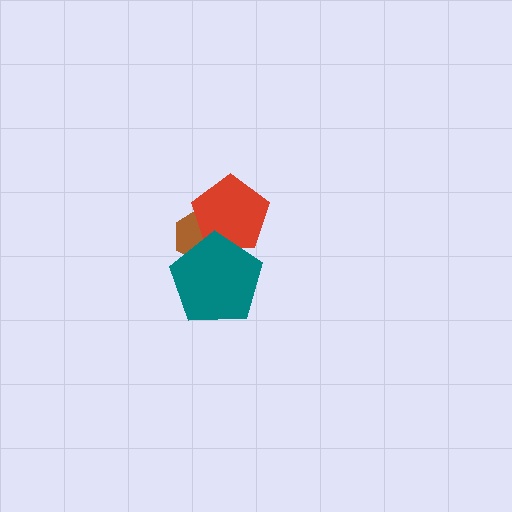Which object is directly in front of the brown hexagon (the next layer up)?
The red pentagon is directly in front of the brown hexagon.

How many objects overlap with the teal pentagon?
2 objects overlap with the teal pentagon.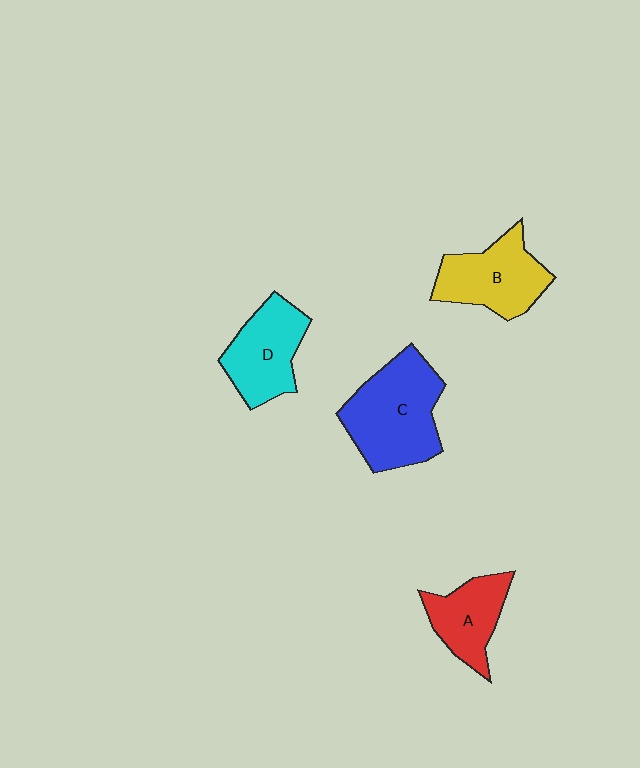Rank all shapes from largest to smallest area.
From largest to smallest: C (blue), B (yellow), D (cyan), A (red).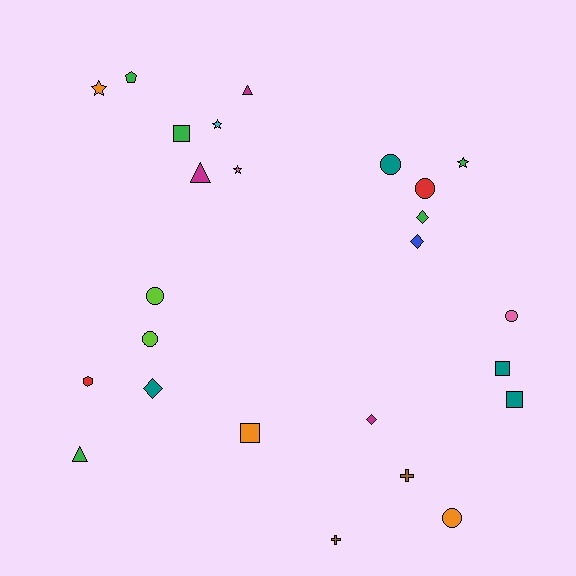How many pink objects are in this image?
There are 2 pink objects.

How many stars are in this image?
There are 4 stars.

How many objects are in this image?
There are 25 objects.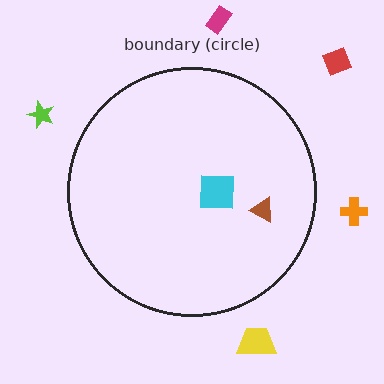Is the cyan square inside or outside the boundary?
Inside.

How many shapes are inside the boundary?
2 inside, 5 outside.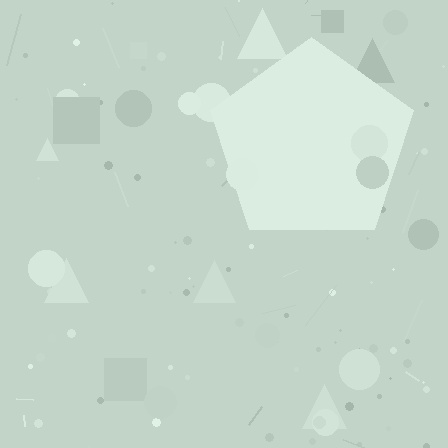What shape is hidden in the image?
A pentagon is hidden in the image.